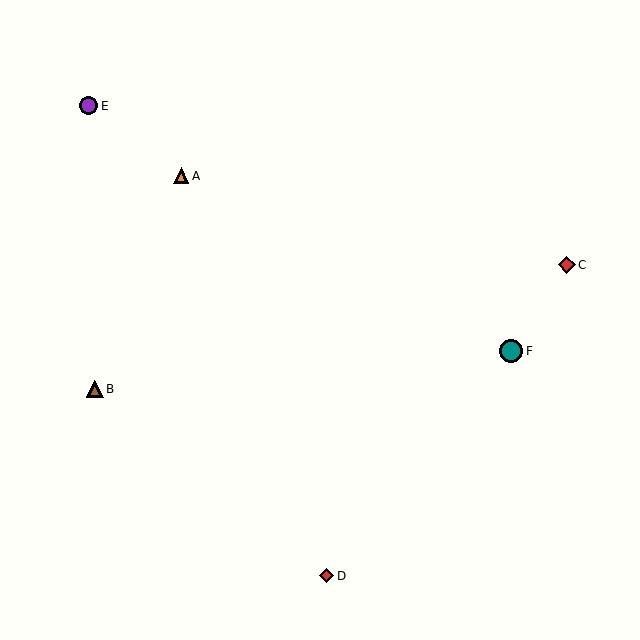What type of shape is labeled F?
Shape F is a teal circle.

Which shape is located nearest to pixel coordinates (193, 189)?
The orange triangle (labeled A) at (181, 176) is nearest to that location.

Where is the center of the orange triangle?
The center of the orange triangle is at (181, 176).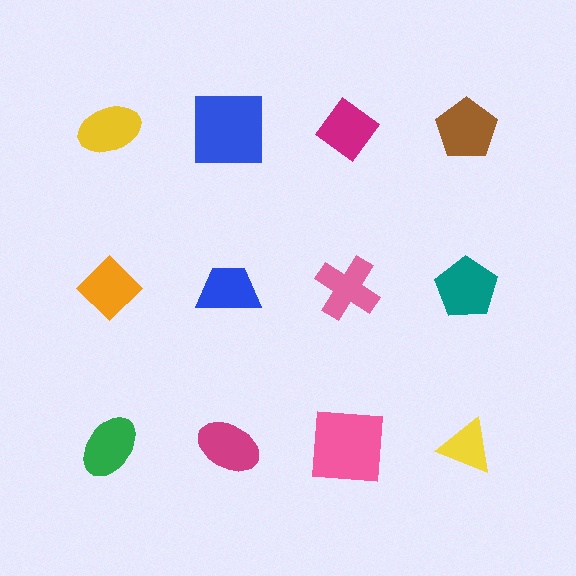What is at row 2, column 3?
A pink cross.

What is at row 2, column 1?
An orange diamond.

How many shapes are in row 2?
4 shapes.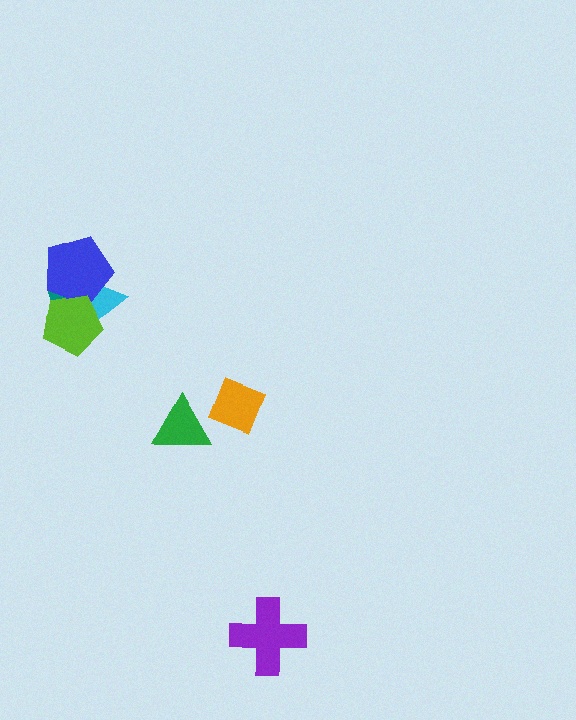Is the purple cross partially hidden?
No, no other shape covers it.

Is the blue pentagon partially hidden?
Yes, it is partially covered by another shape.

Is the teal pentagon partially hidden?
Yes, it is partially covered by another shape.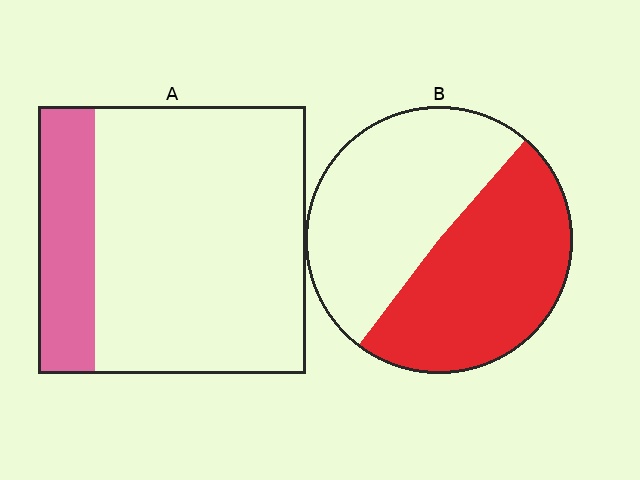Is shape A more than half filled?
No.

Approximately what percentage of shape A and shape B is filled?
A is approximately 20% and B is approximately 50%.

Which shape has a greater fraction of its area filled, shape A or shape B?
Shape B.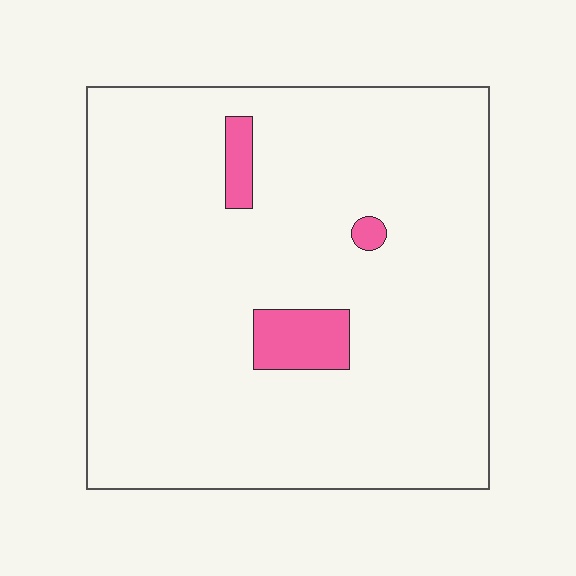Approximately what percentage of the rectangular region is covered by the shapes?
Approximately 5%.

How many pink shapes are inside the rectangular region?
3.